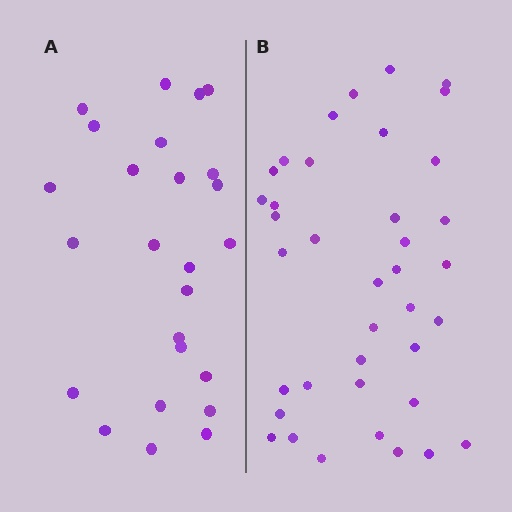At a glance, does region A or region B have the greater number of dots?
Region B (the right region) has more dots.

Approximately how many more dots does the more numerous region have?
Region B has approximately 15 more dots than region A.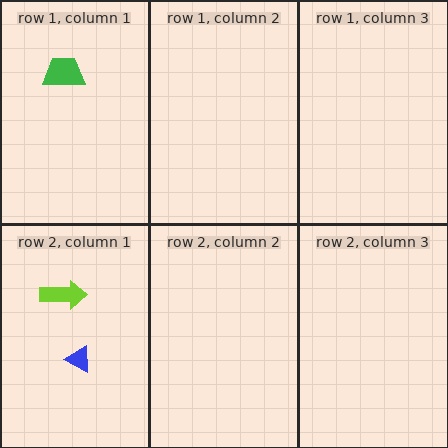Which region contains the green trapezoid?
The row 1, column 1 region.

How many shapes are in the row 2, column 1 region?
2.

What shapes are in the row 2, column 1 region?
The lime arrow, the blue triangle.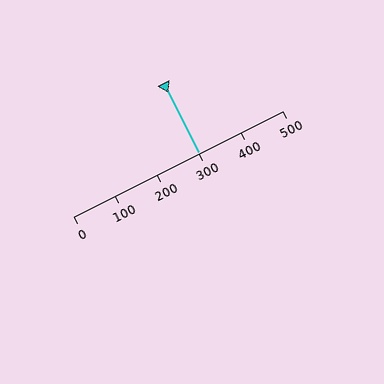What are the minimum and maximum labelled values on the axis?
The axis runs from 0 to 500.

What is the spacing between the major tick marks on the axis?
The major ticks are spaced 100 apart.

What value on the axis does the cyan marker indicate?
The marker indicates approximately 300.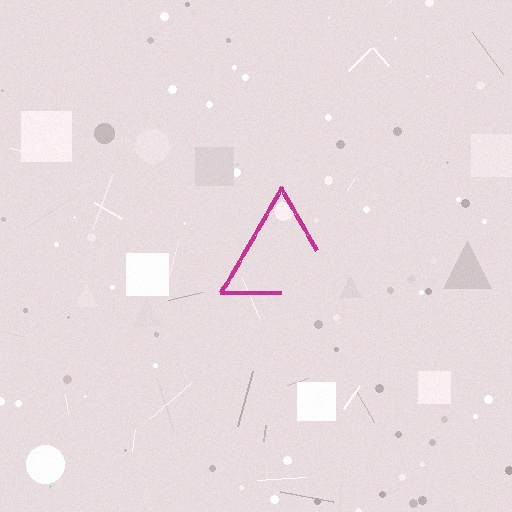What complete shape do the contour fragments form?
The contour fragments form a triangle.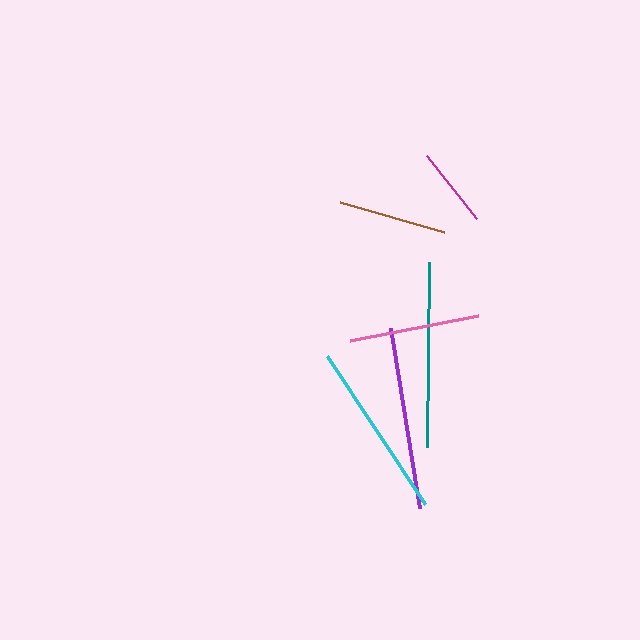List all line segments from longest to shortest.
From longest to shortest: teal, purple, cyan, pink, brown, magenta.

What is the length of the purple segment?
The purple segment is approximately 183 pixels long.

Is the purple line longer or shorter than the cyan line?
The purple line is longer than the cyan line.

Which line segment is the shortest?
The magenta line is the shortest at approximately 80 pixels.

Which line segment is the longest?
The teal line is the longest at approximately 185 pixels.